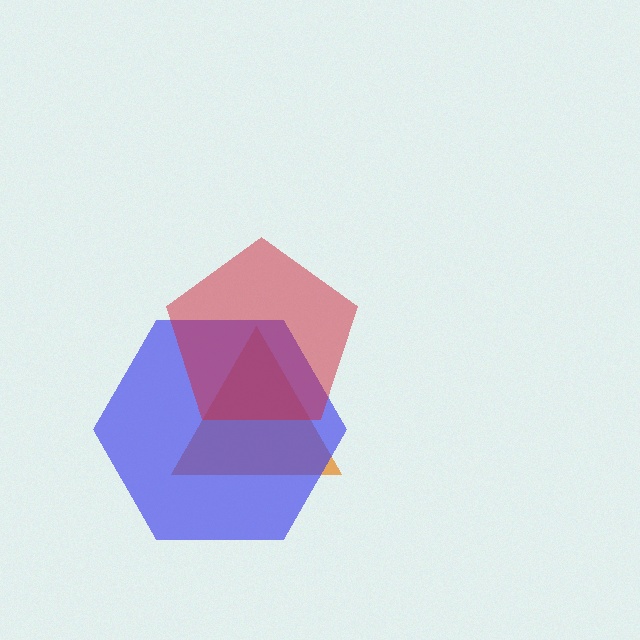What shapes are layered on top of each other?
The layered shapes are: an orange triangle, a blue hexagon, a red pentagon.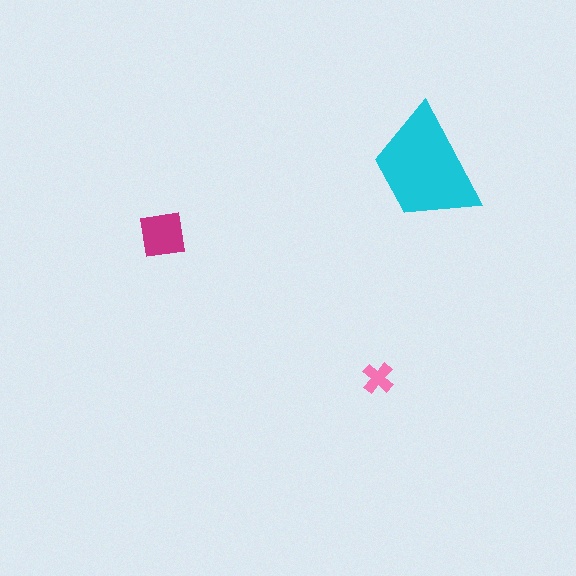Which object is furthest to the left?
The magenta square is leftmost.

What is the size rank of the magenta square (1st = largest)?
2nd.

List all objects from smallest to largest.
The pink cross, the magenta square, the cyan trapezoid.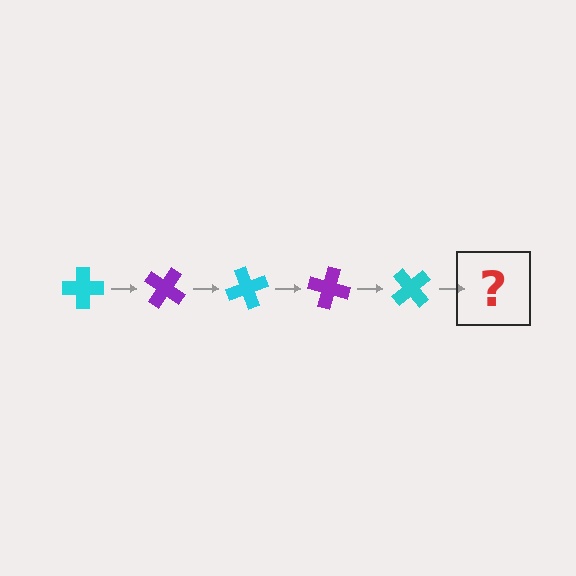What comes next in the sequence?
The next element should be a purple cross, rotated 175 degrees from the start.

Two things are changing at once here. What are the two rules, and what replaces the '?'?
The two rules are that it rotates 35 degrees each step and the color cycles through cyan and purple. The '?' should be a purple cross, rotated 175 degrees from the start.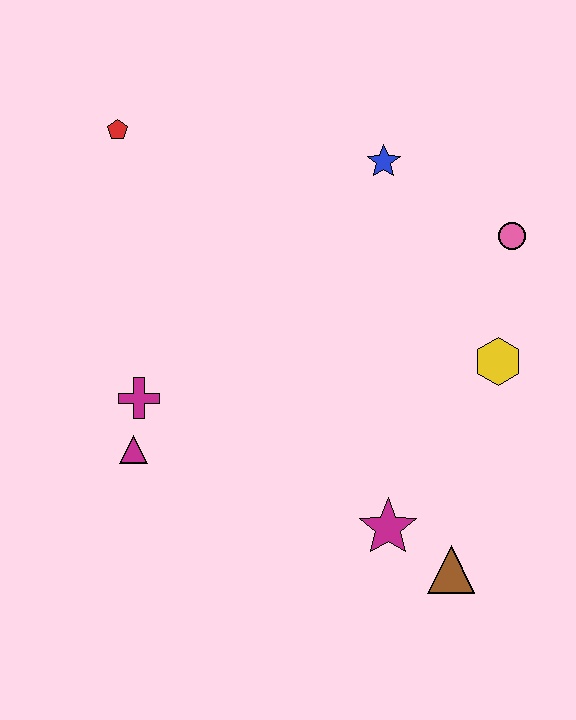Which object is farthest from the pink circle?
The magenta triangle is farthest from the pink circle.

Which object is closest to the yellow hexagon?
The pink circle is closest to the yellow hexagon.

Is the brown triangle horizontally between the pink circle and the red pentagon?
Yes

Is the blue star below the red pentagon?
Yes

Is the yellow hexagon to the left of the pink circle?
Yes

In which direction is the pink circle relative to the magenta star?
The pink circle is above the magenta star.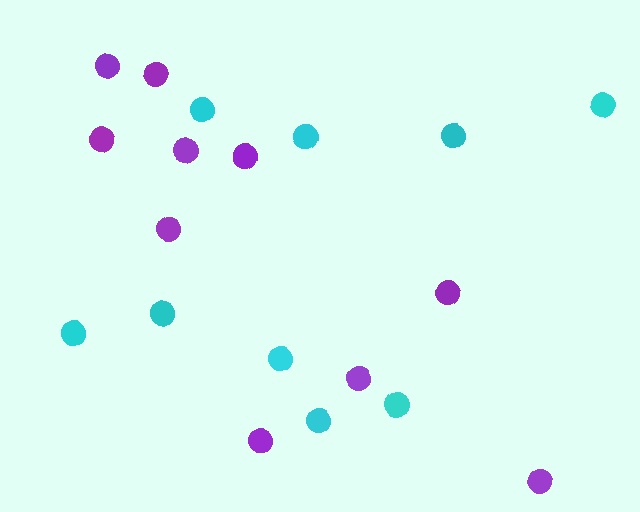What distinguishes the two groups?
There are 2 groups: one group of purple circles (10) and one group of cyan circles (9).